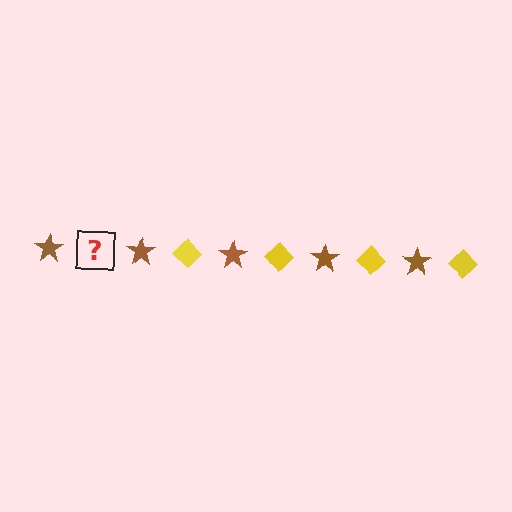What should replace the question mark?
The question mark should be replaced with a yellow diamond.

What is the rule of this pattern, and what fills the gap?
The rule is that the pattern alternates between brown star and yellow diamond. The gap should be filled with a yellow diamond.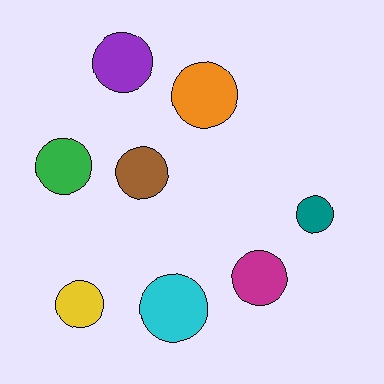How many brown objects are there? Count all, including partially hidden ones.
There is 1 brown object.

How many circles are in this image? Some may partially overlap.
There are 8 circles.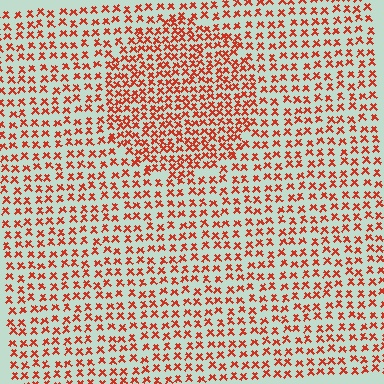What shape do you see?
I see a circle.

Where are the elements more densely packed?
The elements are more densely packed inside the circle boundary.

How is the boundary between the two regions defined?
The boundary is defined by a change in element density (approximately 1.7x ratio). All elements are the same color, size, and shape.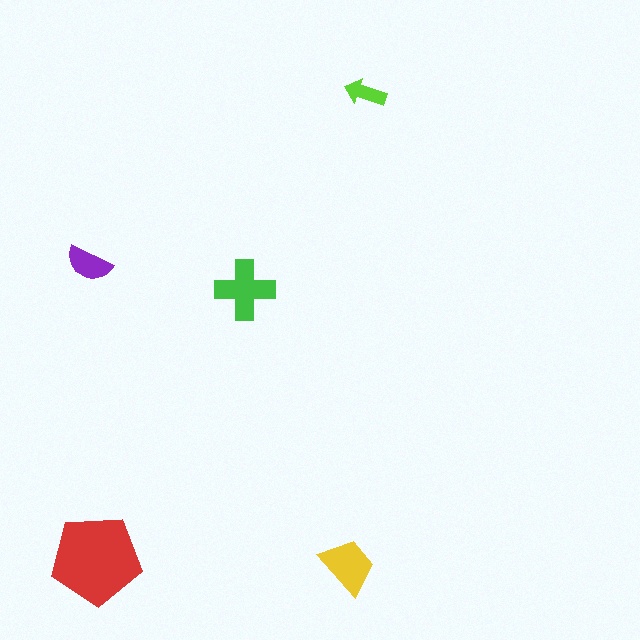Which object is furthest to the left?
The purple semicircle is leftmost.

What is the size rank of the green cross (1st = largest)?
2nd.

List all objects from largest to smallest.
The red pentagon, the green cross, the yellow trapezoid, the purple semicircle, the lime arrow.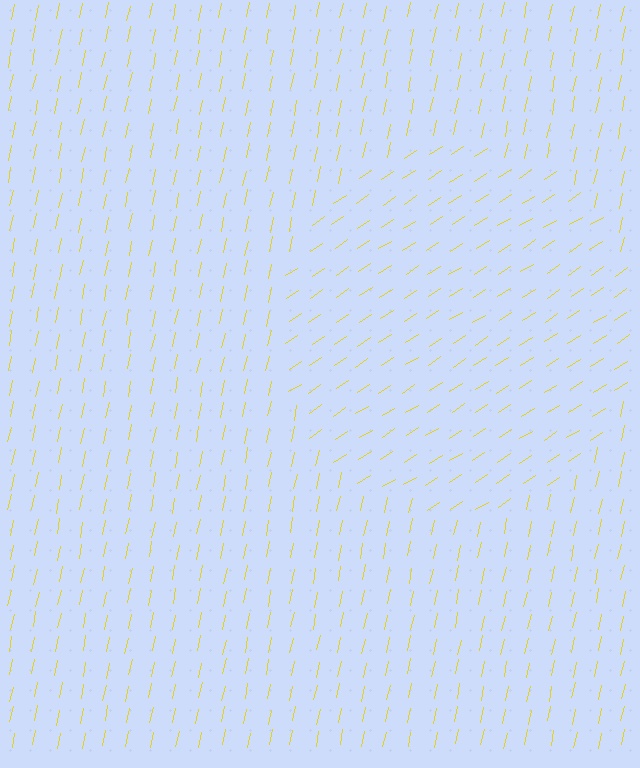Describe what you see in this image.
The image is filled with small yellow line segments. A circle region in the image has lines oriented differently from the surrounding lines, creating a visible texture boundary.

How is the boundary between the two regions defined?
The boundary is defined purely by a change in line orientation (approximately 45 degrees difference). All lines are the same color and thickness.